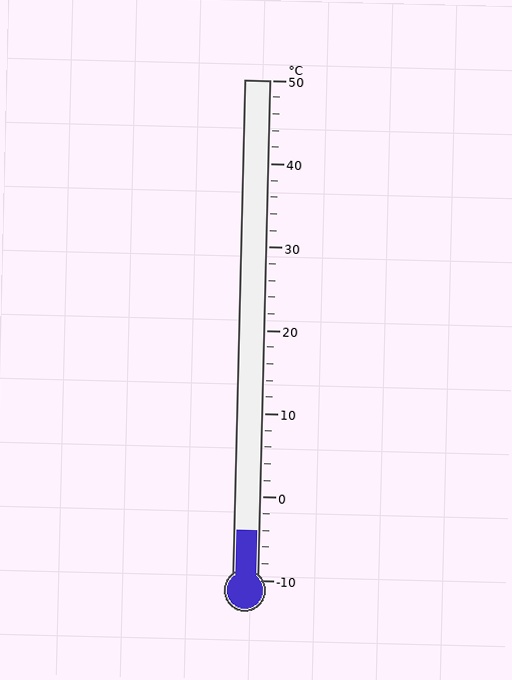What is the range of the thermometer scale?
The thermometer scale ranges from -10°C to 50°C.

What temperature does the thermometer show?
The thermometer shows approximately -4°C.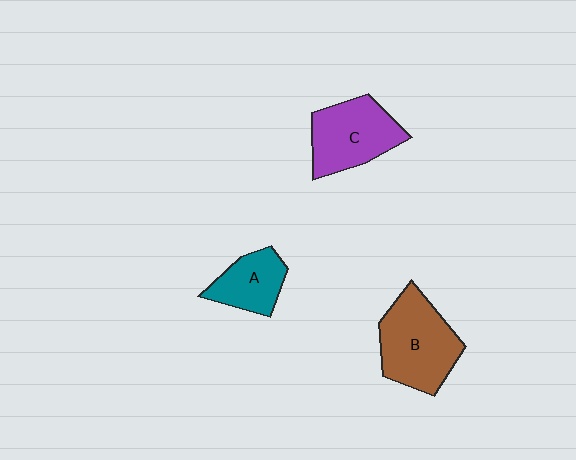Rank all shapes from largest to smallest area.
From largest to smallest: B (brown), C (purple), A (teal).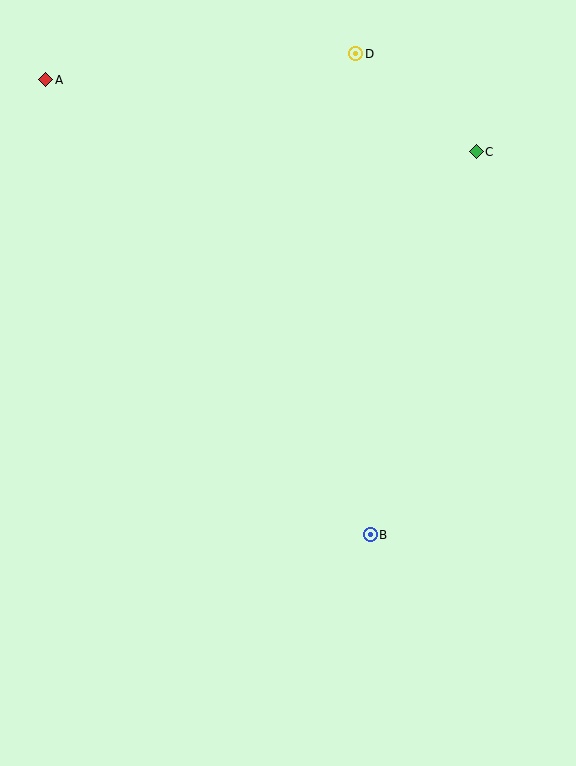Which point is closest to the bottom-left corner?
Point B is closest to the bottom-left corner.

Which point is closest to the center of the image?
Point B at (370, 535) is closest to the center.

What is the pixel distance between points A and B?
The distance between A and B is 559 pixels.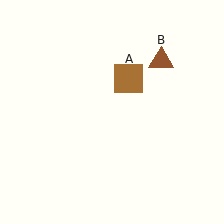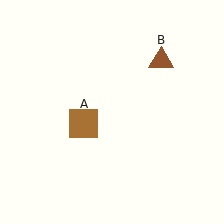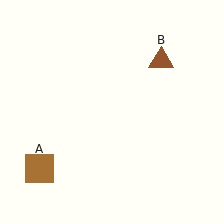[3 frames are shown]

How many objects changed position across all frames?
1 object changed position: brown square (object A).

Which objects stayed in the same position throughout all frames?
Brown triangle (object B) remained stationary.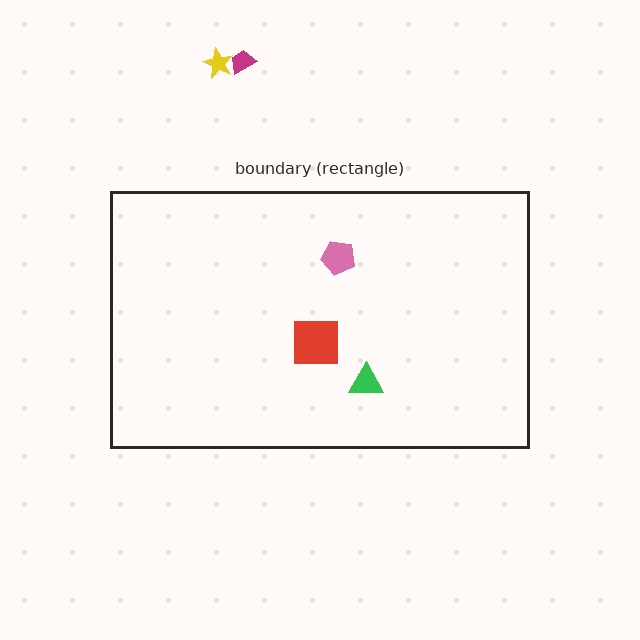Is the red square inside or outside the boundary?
Inside.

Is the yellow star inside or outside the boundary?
Outside.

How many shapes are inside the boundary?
3 inside, 2 outside.